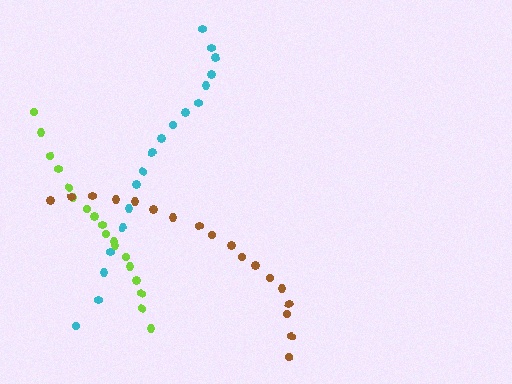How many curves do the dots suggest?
There are 3 distinct paths.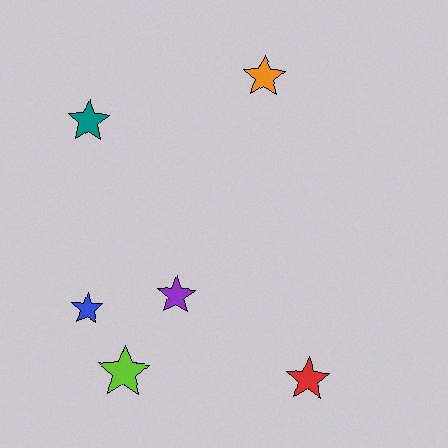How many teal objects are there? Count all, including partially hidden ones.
There is 1 teal object.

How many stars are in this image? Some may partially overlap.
There are 6 stars.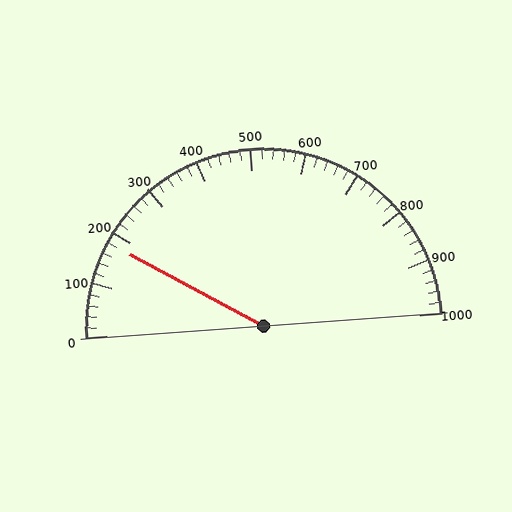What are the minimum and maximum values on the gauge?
The gauge ranges from 0 to 1000.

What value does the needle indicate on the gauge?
The needle indicates approximately 180.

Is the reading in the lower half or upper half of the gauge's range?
The reading is in the lower half of the range (0 to 1000).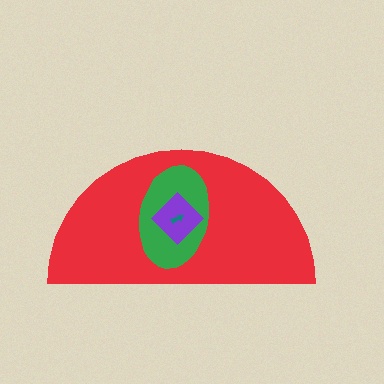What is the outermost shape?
The red semicircle.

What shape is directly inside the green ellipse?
The purple diamond.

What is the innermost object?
The teal arrow.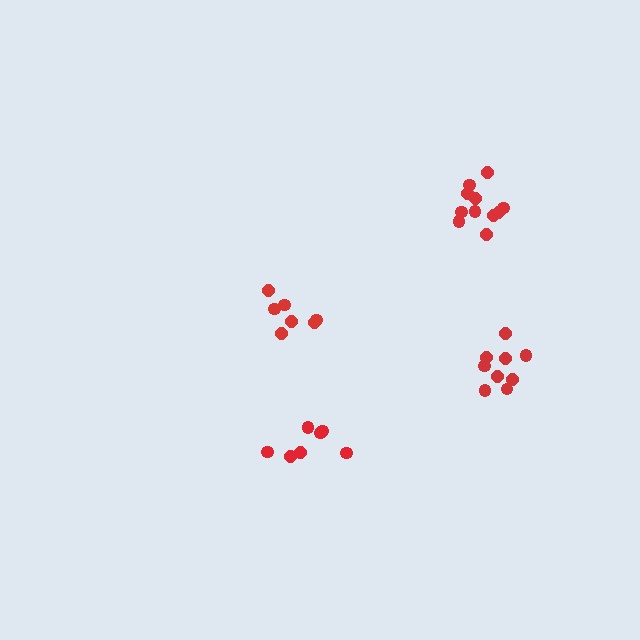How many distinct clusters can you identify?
There are 4 distinct clusters.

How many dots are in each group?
Group 1: 11 dots, Group 2: 7 dots, Group 3: 9 dots, Group 4: 7 dots (34 total).